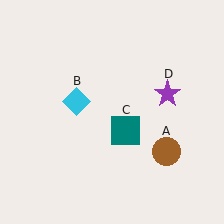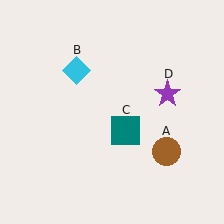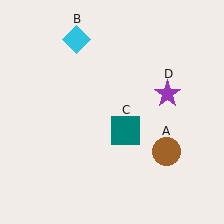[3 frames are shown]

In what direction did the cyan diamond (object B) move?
The cyan diamond (object B) moved up.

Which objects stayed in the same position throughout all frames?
Brown circle (object A) and teal square (object C) and purple star (object D) remained stationary.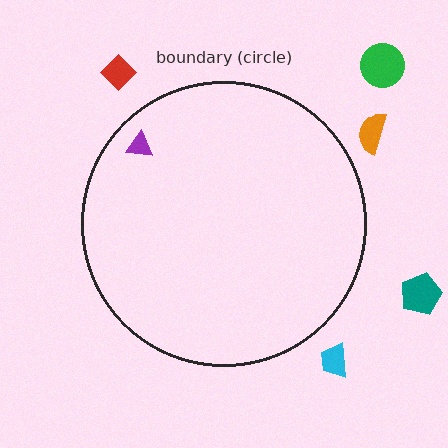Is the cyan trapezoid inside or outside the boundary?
Outside.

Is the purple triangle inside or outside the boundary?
Inside.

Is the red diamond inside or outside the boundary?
Outside.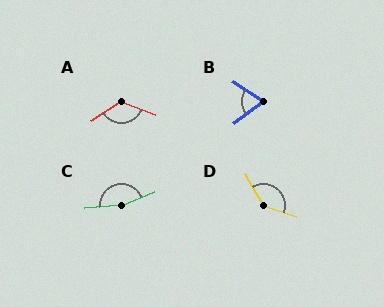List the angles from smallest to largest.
B (70°), A (127°), D (139°), C (163°).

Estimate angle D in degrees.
Approximately 139 degrees.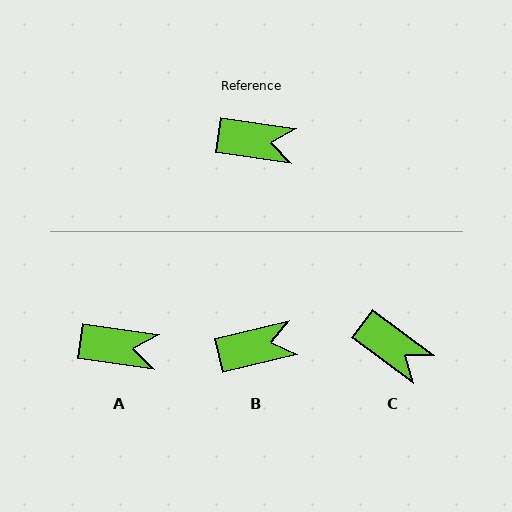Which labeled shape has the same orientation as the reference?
A.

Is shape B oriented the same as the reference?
No, it is off by about 22 degrees.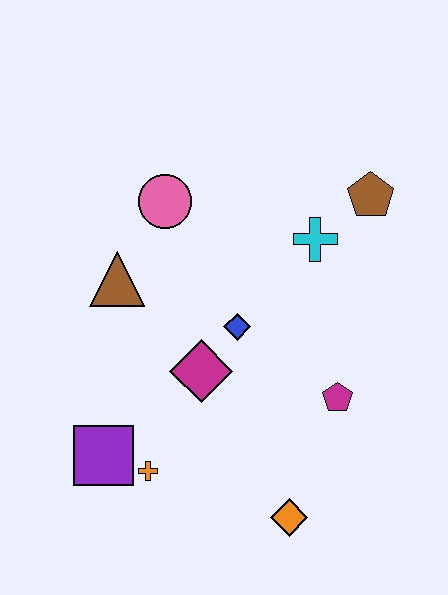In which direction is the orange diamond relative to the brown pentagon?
The orange diamond is below the brown pentagon.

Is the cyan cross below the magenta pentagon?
No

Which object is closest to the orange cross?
The purple square is closest to the orange cross.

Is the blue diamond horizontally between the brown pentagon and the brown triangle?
Yes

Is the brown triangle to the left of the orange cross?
Yes